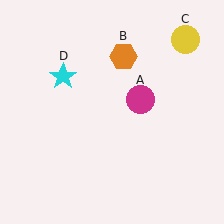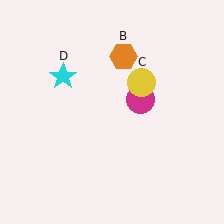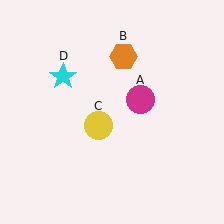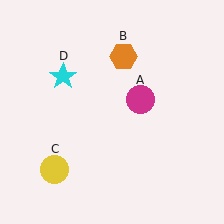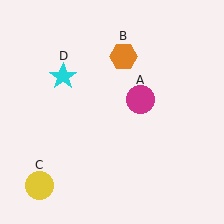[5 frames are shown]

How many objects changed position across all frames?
1 object changed position: yellow circle (object C).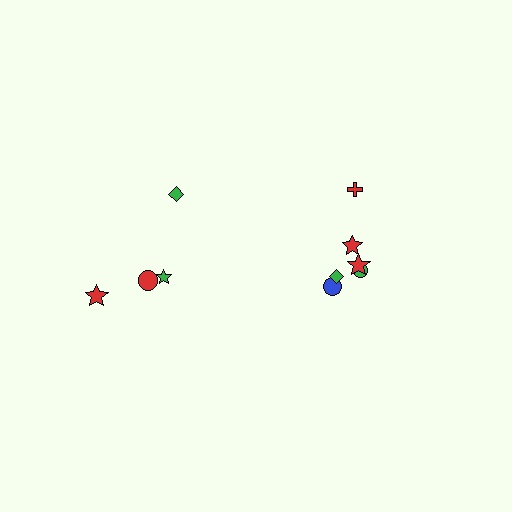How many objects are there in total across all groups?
There are 10 objects.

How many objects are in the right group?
There are 6 objects.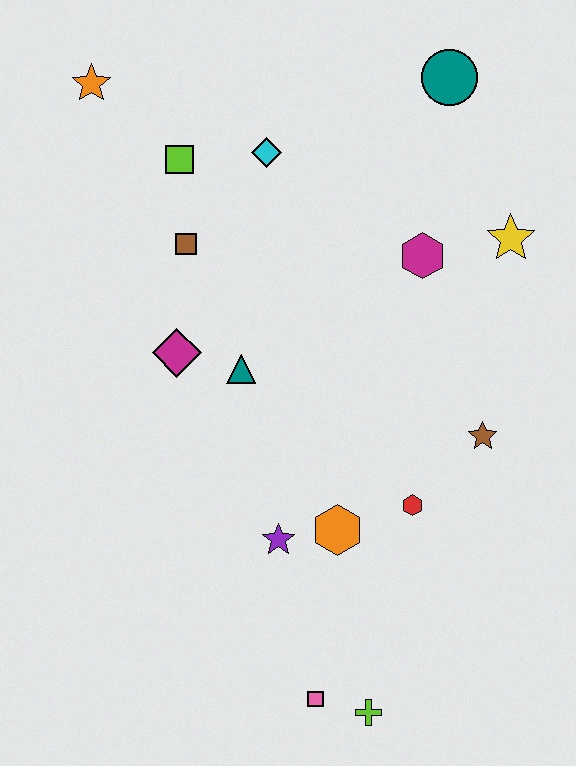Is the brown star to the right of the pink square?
Yes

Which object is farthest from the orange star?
The lime cross is farthest from the orange star.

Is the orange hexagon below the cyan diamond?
Yes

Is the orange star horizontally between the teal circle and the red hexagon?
No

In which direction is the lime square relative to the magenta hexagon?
The lime square is to the left of the magenta hexagon.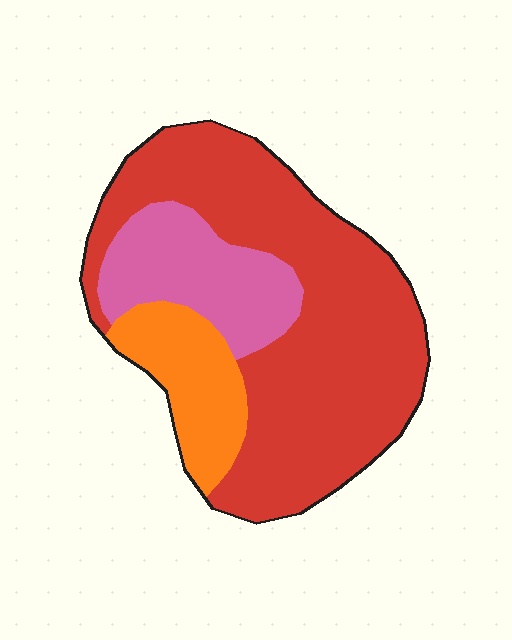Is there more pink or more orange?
Pink.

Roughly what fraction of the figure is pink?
Pink covers roughly 20% of the figure.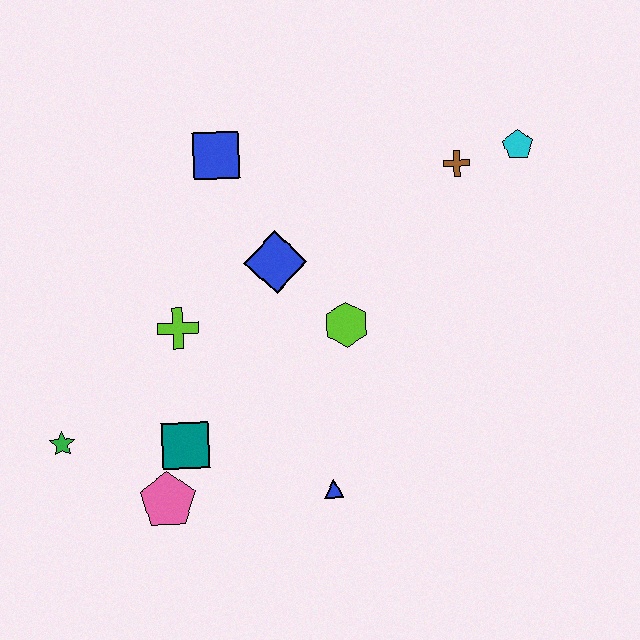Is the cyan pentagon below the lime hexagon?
No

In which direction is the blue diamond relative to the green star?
The blue diamond is to the right of the green star.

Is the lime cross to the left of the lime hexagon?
Yes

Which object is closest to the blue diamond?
The lime hexagon is closest to the blue diamond.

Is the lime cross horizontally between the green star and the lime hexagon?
Yes